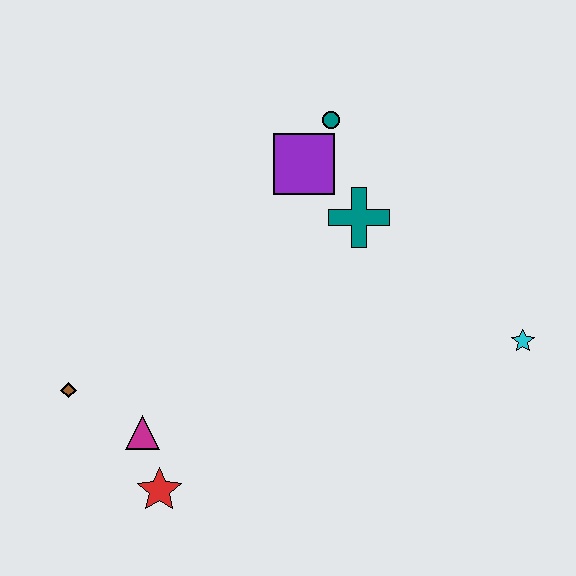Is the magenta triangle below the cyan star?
Yes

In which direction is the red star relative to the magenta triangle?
The red star is below the magenta triangle.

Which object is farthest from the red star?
The teal circle is farthest from the red star.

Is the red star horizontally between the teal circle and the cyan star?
No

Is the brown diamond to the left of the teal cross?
Yes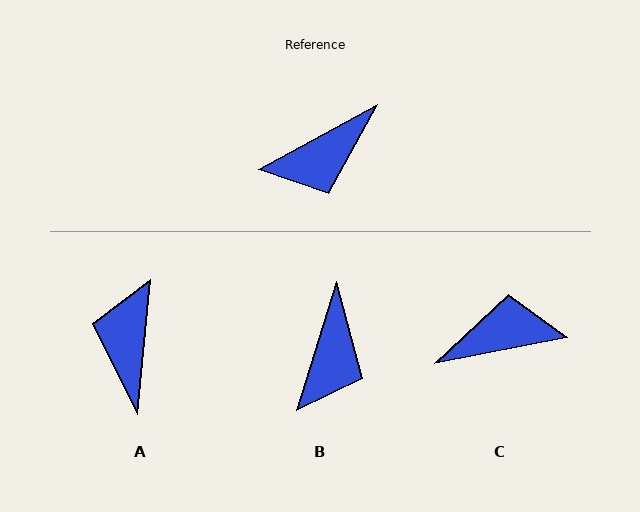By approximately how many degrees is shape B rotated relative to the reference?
Approximately 44 degrees counter-clockwise.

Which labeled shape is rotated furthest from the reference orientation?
C, about 163 degrees away.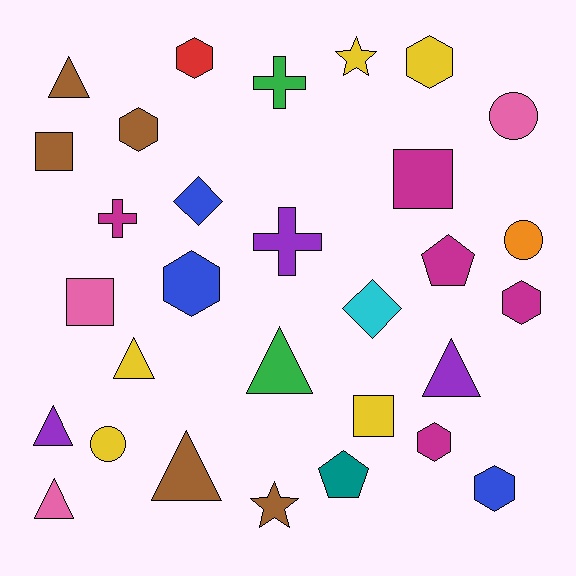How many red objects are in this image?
There is 1 red object.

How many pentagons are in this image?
There are 2 pentagons.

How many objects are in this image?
There are 30 objects.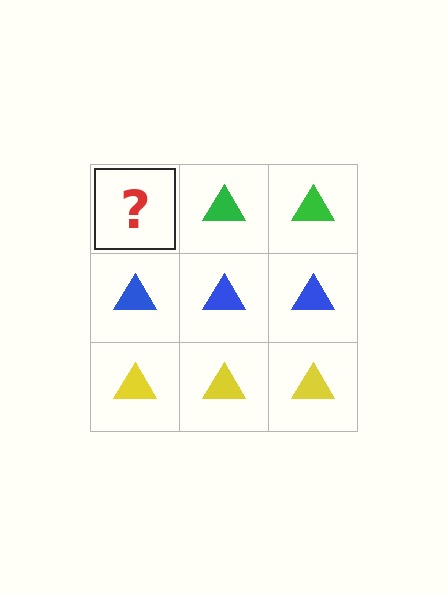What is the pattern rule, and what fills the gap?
The rule is that each row has a consistent color. The gap should be filled with a green triangle.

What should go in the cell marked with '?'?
The missing cell should contain a green triangle.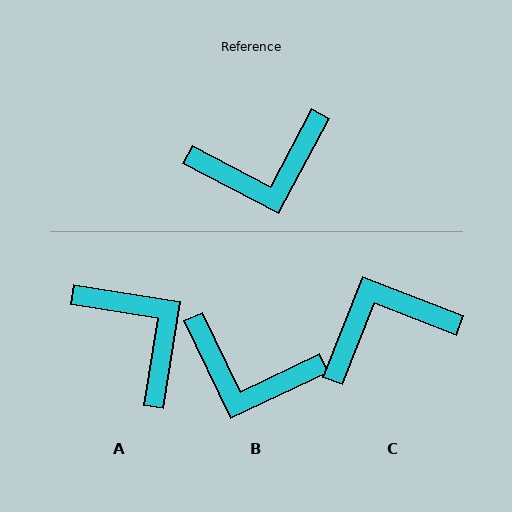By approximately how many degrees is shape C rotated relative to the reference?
Approximately 174 degrees clockwise.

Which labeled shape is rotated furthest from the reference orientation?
C, about 174 degrees away.